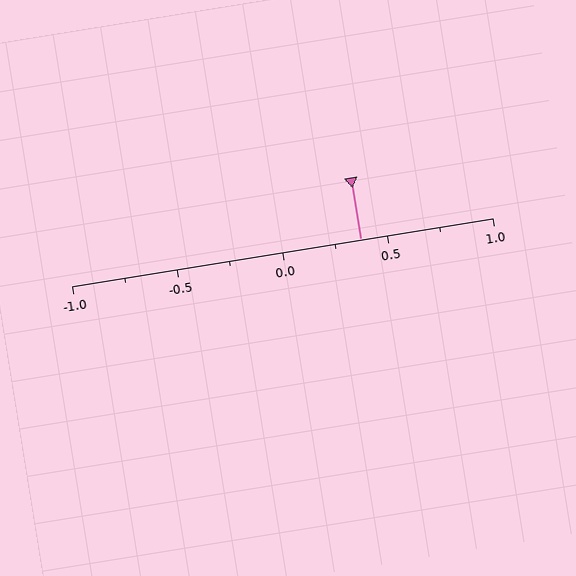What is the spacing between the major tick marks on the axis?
The major ticks are spaced 0.5 apart.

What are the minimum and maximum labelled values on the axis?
The axis runs from -1.0 to 1.0.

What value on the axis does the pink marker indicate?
The marker indicates approximately 0.38.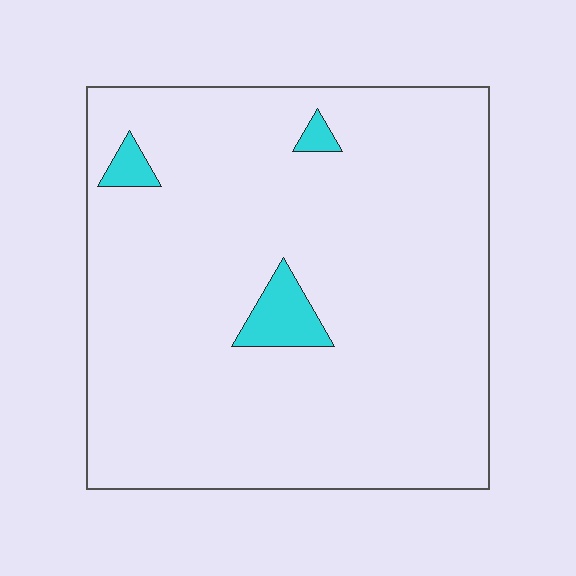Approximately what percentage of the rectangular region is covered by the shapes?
Approximately 5%.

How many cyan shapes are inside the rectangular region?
3.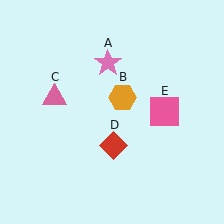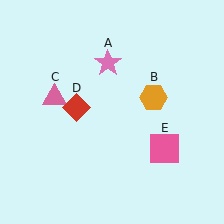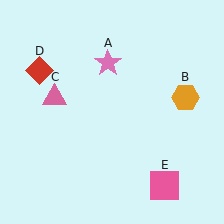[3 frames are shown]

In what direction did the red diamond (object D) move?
The red diamond (object D) moved up and to the left.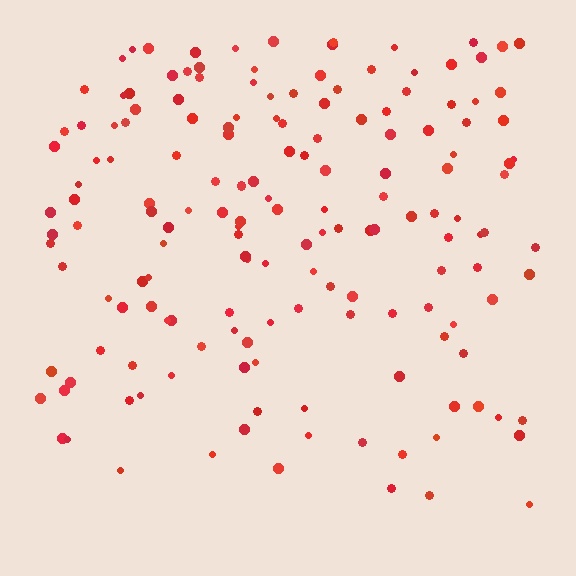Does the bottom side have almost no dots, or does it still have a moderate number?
Still a moderate number, just noticeably fewer than the top.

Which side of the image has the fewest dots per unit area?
The bottom.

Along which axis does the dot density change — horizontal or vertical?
Vertical.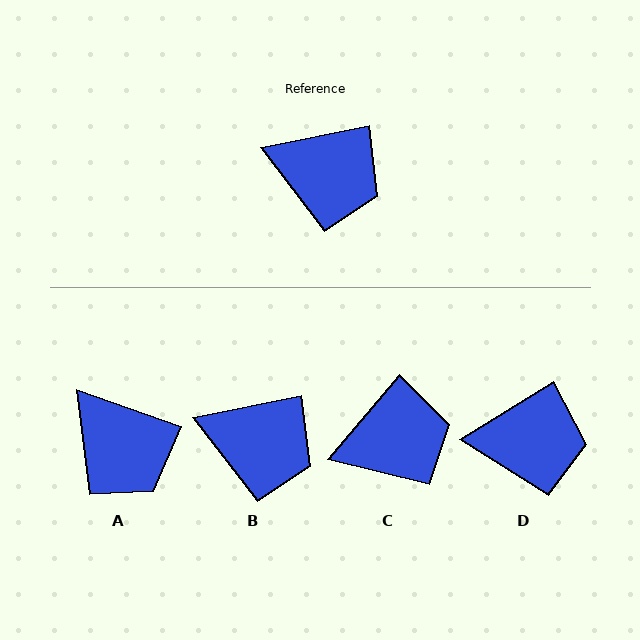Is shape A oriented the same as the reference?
No, it is off by about 30 degrees.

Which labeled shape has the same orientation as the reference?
B.